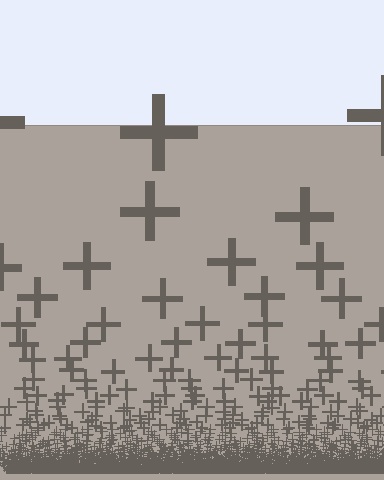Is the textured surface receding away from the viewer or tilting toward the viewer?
The surface appears to tilt toward the viewer. Texture elements get larger and sparser toward the top.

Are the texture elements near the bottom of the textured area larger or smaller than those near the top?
Smaller. The gradient is inverted — elements near the bottom are smaller and denser.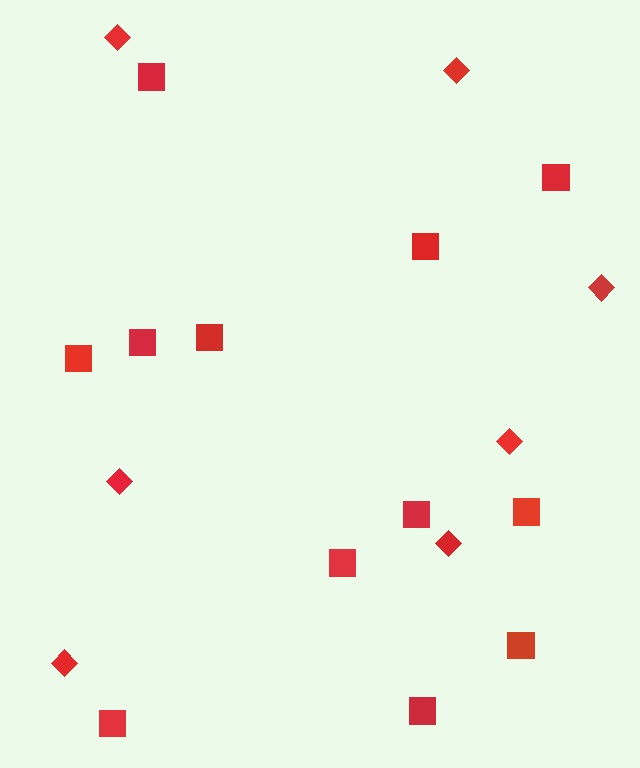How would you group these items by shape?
There are 2 groups: one group of squares (12) and one group of diamonds (7).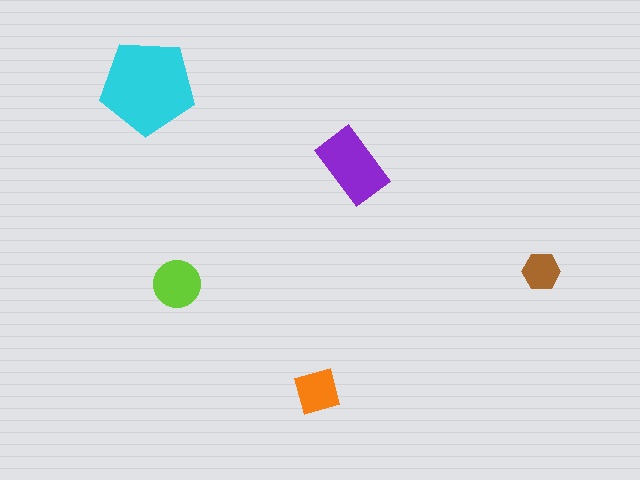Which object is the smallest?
The brown hexagon.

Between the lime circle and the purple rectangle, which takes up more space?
The purple rectangle.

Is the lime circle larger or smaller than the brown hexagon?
Larger.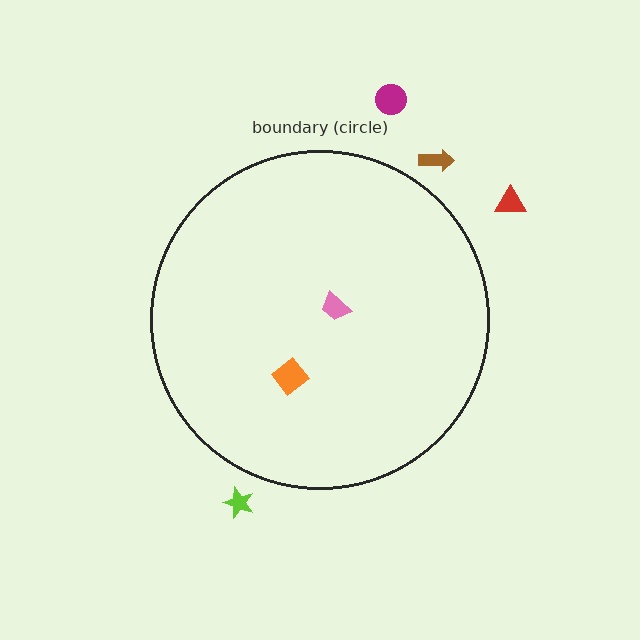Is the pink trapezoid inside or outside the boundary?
Inside.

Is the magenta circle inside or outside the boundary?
Outside.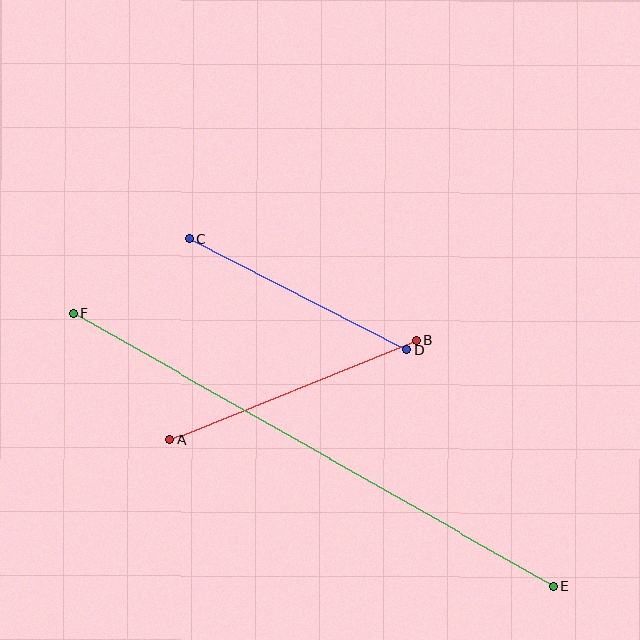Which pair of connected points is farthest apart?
Points E and F are farthest apart.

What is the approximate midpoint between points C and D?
The midpoint is at approximately (298, 294) pixels.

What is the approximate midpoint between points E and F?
The midpoint is at approximately (313, 450) pixels.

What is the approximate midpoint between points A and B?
The midpoint is at approximately (293, 390) pixels.